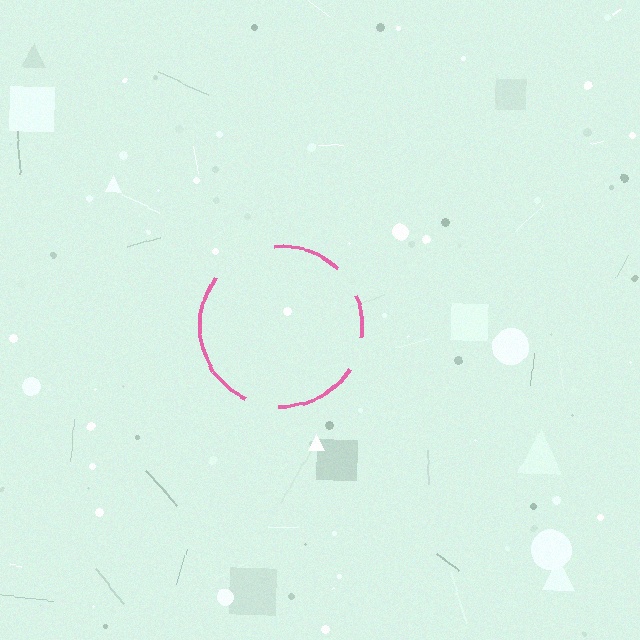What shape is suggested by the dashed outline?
The dashed outline suggests a circle.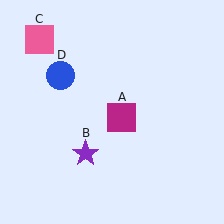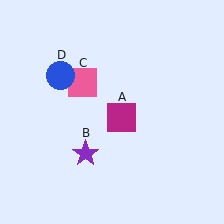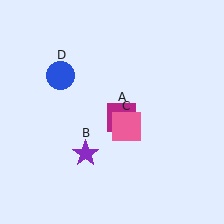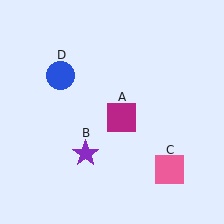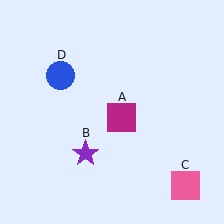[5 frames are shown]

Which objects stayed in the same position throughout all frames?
Magenta square (object A) and purple star (object B) and blue circle (object D) remained stationary.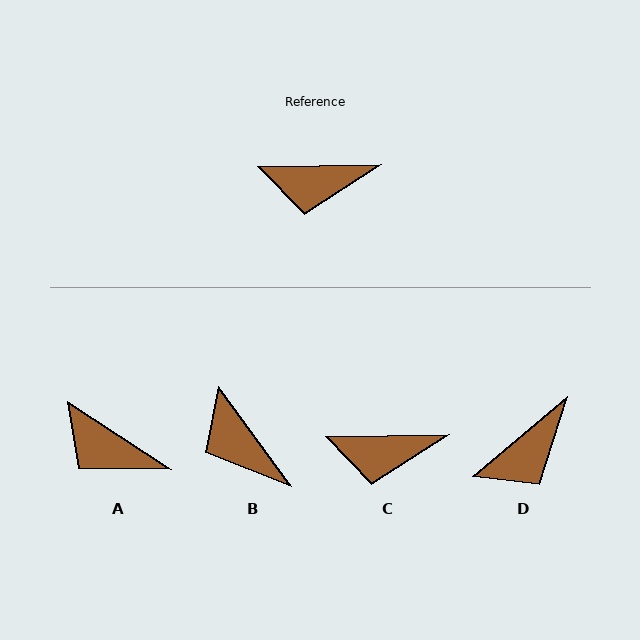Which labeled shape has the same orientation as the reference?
C.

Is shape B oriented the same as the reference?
No, it is off by about 54 degrees.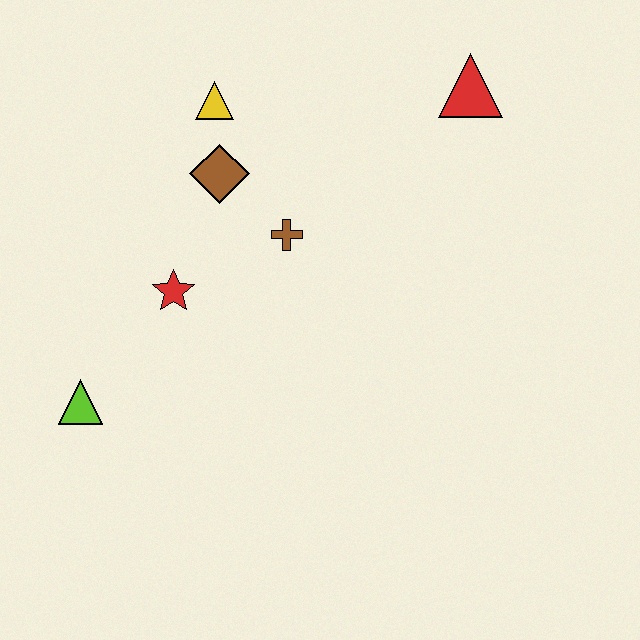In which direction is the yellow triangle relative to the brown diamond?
The yellow triangle is above the brown diamond.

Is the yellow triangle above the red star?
Yes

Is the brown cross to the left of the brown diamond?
No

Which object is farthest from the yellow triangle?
The lime triangle is farthest from the yellow triangle.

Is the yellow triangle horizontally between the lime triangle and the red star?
No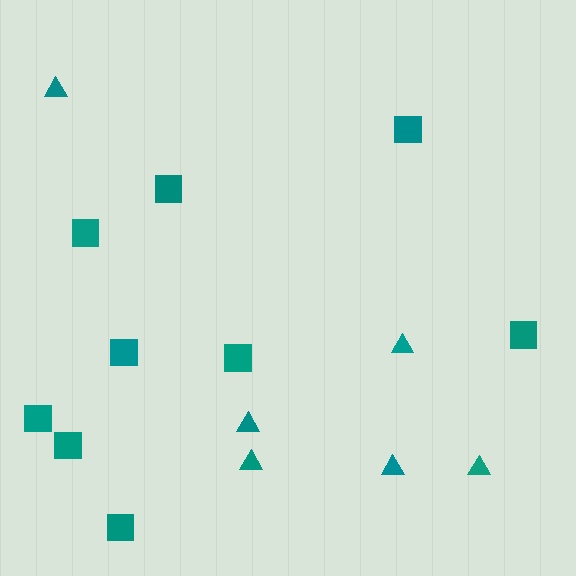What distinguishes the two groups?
There are 2 groups: one group of triangles (6) and one group of squares (9).